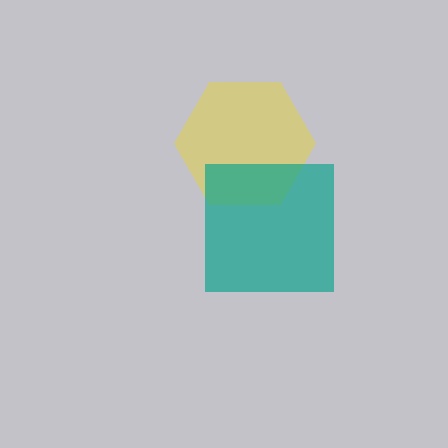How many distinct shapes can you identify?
There are 2 distinct shapes: a yellow hexagon, a teal square.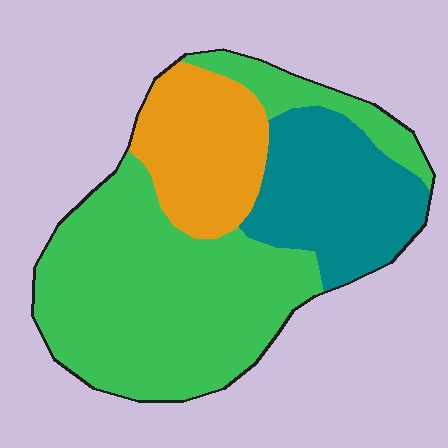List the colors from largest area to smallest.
From largest to smallest: green, teal, orange.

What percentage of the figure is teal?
Teal covers roughly 25% of the figure.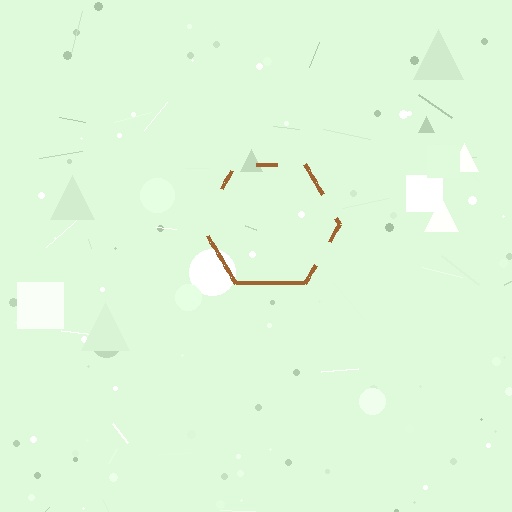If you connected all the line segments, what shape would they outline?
They would outline a hexagon.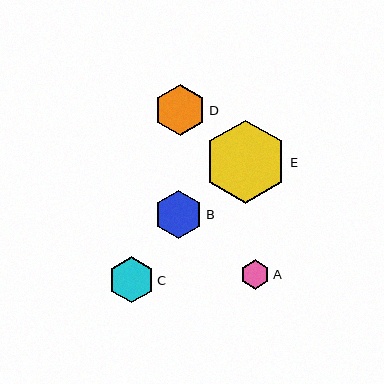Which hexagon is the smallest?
Hexagon A is the smallest with a size of approximately 29 pixels.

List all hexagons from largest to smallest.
From largest to smallest: E, D, B, C, A.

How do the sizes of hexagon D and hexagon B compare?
Hexagon D and hexagon B are approximately the same size.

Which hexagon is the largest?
Hexagon E is the largest with a size of approximately 83 pixels.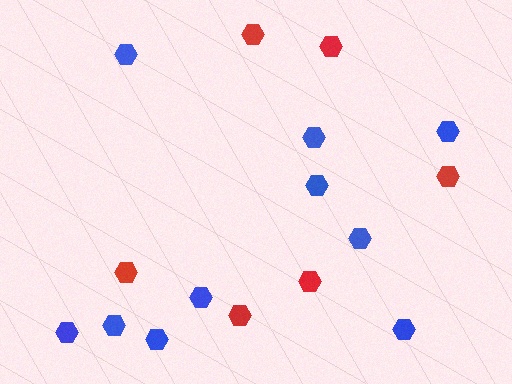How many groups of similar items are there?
There are 2 groups: one group of blue hexagons (10) and one group of red hexagons (6).